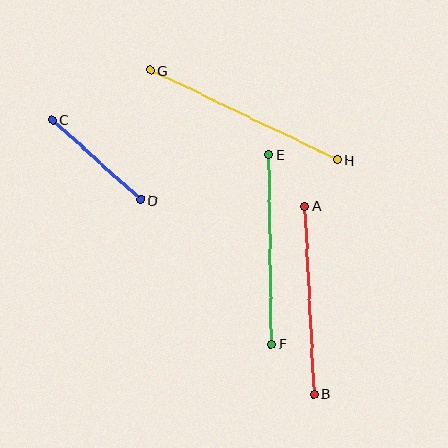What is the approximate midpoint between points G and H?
The midpoint is at approximately (244, 115) pixels.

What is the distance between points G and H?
The distance is approximately 208 pixels.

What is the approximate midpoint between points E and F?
The midpoint is at approximately (270, 249) pixels.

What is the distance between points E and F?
The distance is approximately 190 pixels.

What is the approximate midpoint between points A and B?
The midpoint is at approximately (310, 300) pixels.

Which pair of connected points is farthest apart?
Points G and H are farthest apart.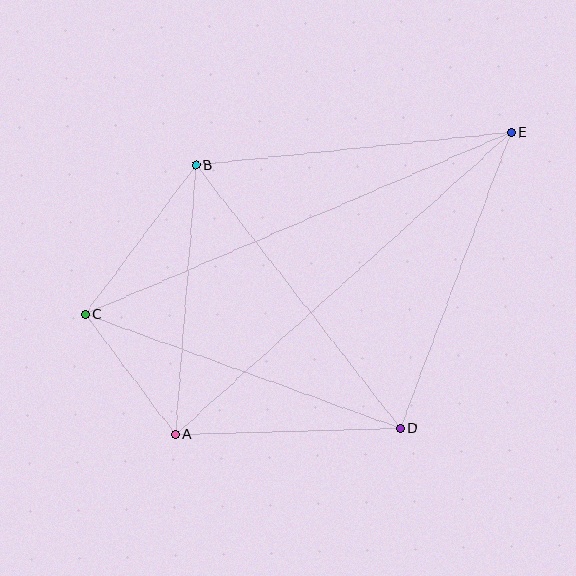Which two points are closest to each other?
Points A and C are closest to each other.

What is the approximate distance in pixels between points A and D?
The distance between A and D is approximately 225 pixels.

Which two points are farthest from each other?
Points C and E are farthest from each other.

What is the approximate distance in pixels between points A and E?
The distance between A and E is approximately 452 pixels.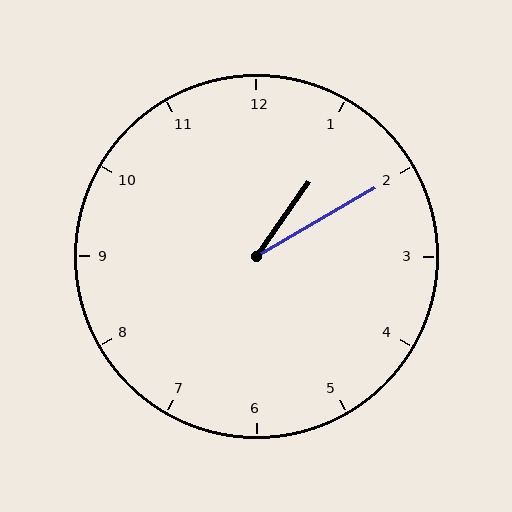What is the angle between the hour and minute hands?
Approximately 25 degrees.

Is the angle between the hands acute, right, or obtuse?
It is acute.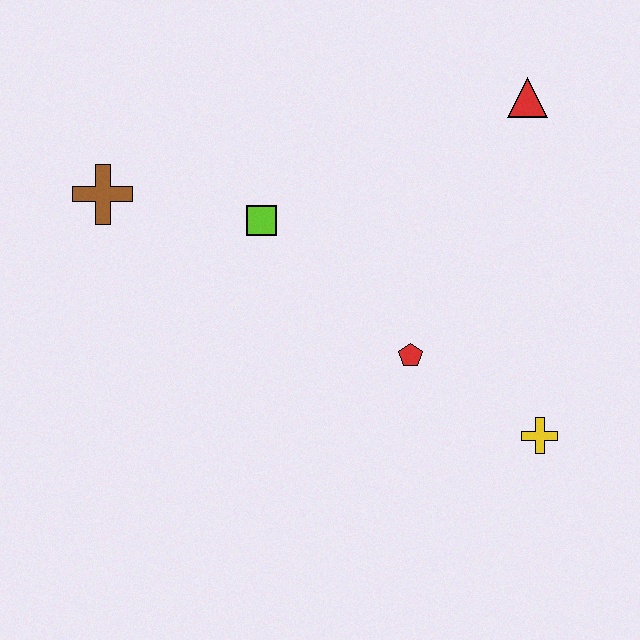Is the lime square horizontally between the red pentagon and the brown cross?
Yes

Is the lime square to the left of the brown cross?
No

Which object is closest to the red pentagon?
The yellow cross is closest to the red pentagon.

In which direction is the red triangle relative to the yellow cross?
The red triangle is above the yellow cross.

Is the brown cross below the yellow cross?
No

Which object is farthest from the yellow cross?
The brown cross is farthest from the yellow cross.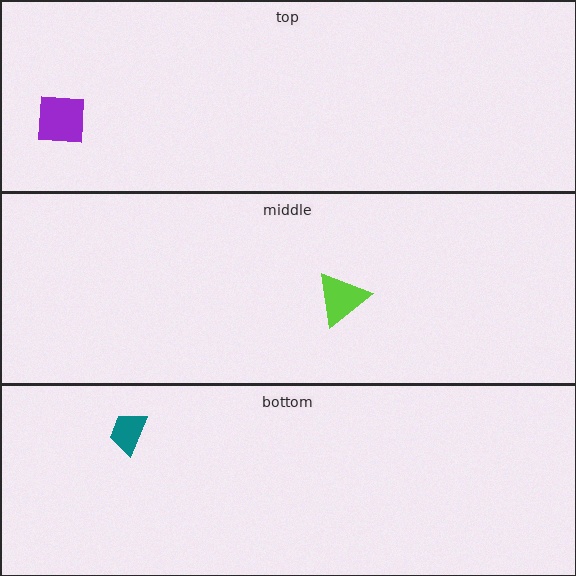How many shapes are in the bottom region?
1.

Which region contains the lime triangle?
The middle region.